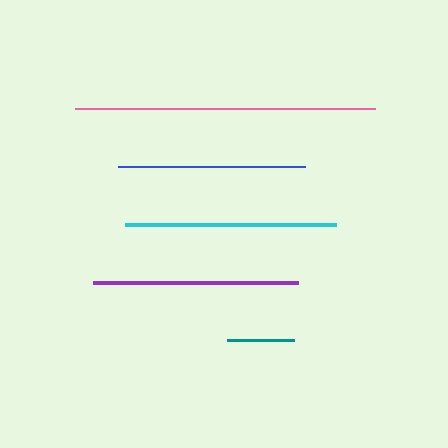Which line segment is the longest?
The pink line is the longest at approximately 300 pixels.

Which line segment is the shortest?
The teal line is the shortest at approximately 67 pixels.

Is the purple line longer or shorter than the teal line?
The purple line is longer than the teal line.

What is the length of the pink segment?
The pink segment is approximately 300 pixels long.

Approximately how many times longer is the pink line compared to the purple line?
The pink line is approximately 1.5 times the length of the purple line.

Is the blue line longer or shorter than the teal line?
The blue line is longer than the teal line.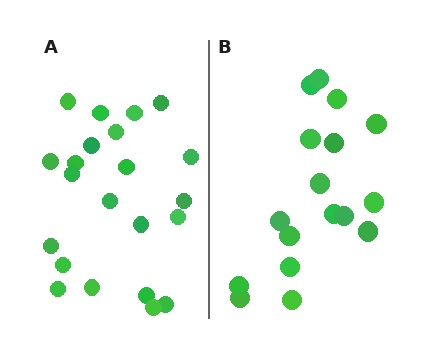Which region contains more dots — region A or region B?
Region A (the left region) has more dots.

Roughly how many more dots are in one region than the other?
Region A has about 5 more dots than region B.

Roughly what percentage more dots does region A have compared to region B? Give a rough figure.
About 30% more.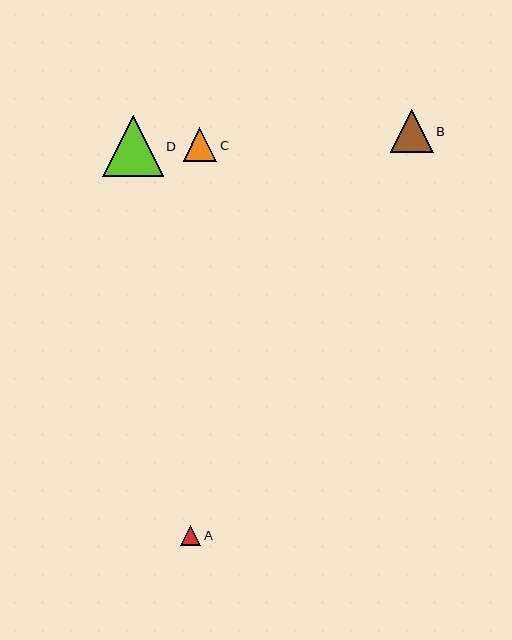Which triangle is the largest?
Triangle D is the largest with a size of approximately 61 pixels.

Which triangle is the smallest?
Triangle A is the smallest with a size of approximately 20 pixels.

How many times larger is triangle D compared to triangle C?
Triangle D is approximately 1.8 times the size of triangle C.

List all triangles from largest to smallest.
From largest to smallest: D, B, C, A.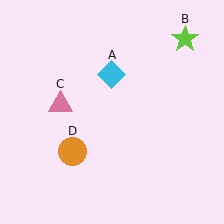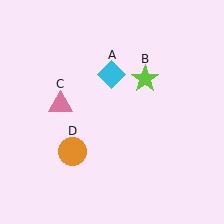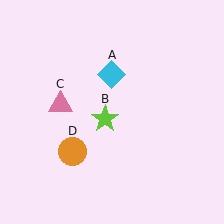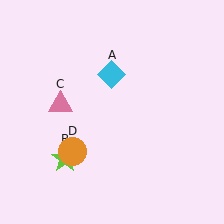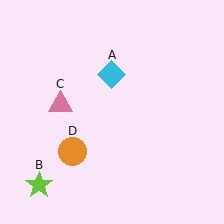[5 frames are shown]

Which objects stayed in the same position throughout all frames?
Cyan diamond (object A) and pink triangle (object C) and orange circle (object D) remained stationary.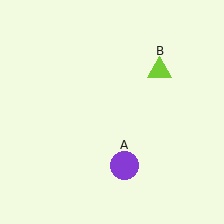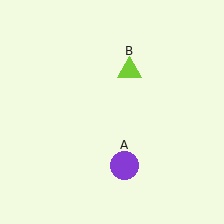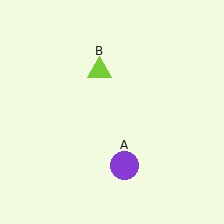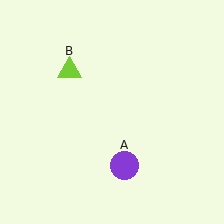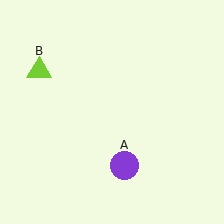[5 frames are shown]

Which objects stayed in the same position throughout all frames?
Purple circle (object A) remained stationary.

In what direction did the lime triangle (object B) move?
The lime triangle (object B) moved left.